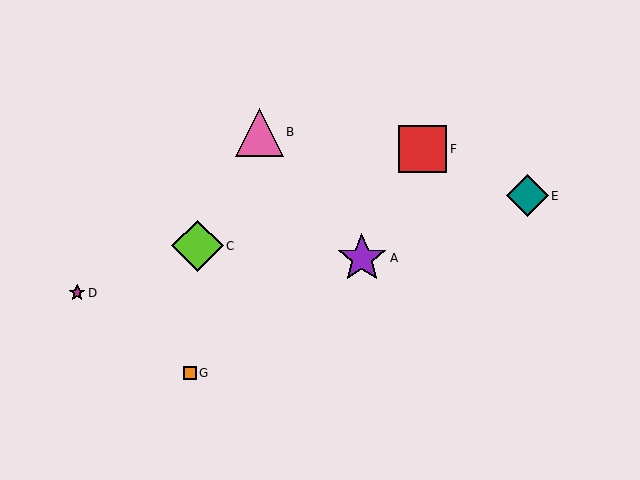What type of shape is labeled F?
Shape F is a red square.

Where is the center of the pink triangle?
The center of the pink triangle is at (259, 132).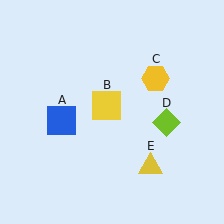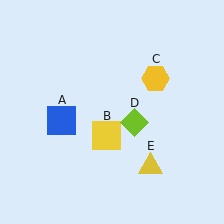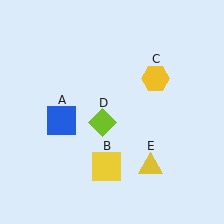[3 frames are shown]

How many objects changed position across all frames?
2 objects changed position: yellow square (object B), lime diamond (object D).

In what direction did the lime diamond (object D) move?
The lime diamond (object D) moved left.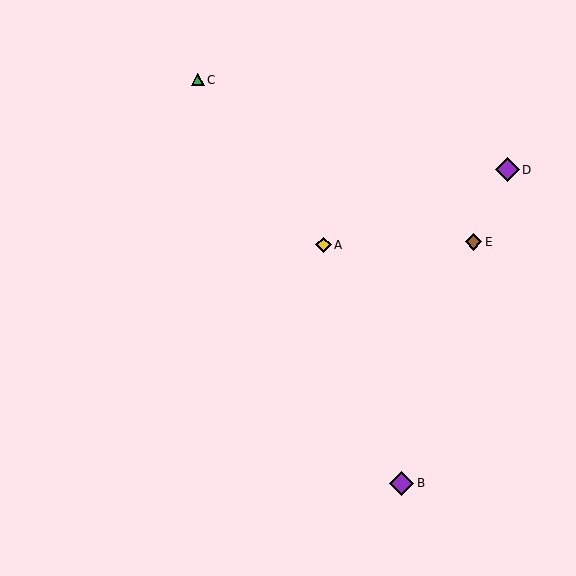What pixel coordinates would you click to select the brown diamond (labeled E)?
Click at (473, 242) to select the brown diamond E.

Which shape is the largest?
The purple diamond (labeled B) is the largest.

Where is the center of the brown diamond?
The center of the brown diamond is at (473, 242).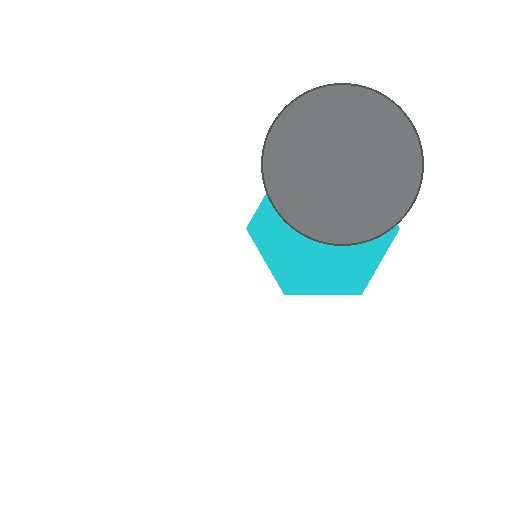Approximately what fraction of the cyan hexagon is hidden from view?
Roughly 53% of the cyan hexagon is hidden behind the gray circle.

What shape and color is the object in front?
The object in front is a gray circle.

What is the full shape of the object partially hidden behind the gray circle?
The partially hidden object is a cyan hexagon.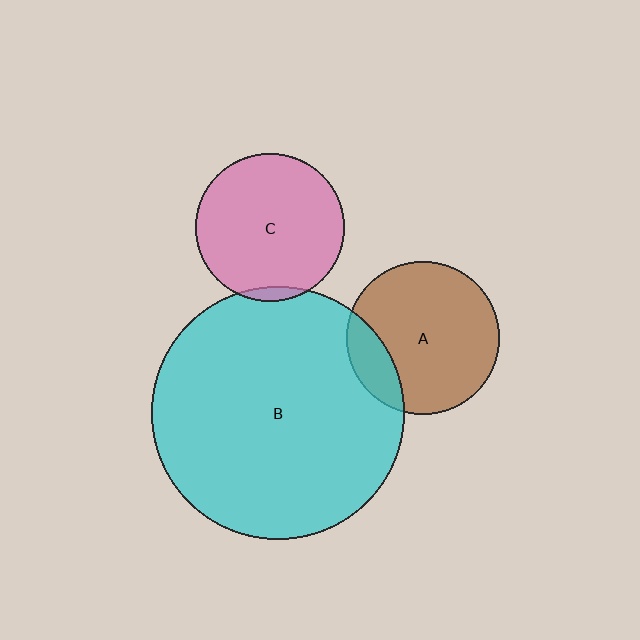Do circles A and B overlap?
Yes.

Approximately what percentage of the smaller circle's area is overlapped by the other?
Approximately 15%.